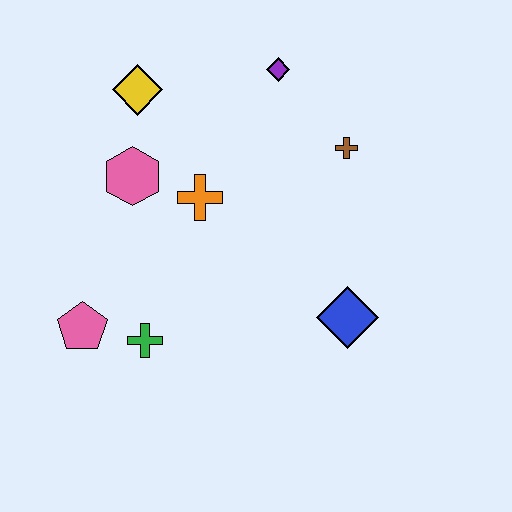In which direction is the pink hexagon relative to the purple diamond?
The pink hexagon is to the left of the purple diamond.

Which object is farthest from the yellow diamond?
The blue diamond is farthest from the yellow diamond.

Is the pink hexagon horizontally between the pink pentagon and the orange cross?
Yes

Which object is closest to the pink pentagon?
The green cross is closest to the pink pentagon.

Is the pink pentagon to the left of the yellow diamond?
Yes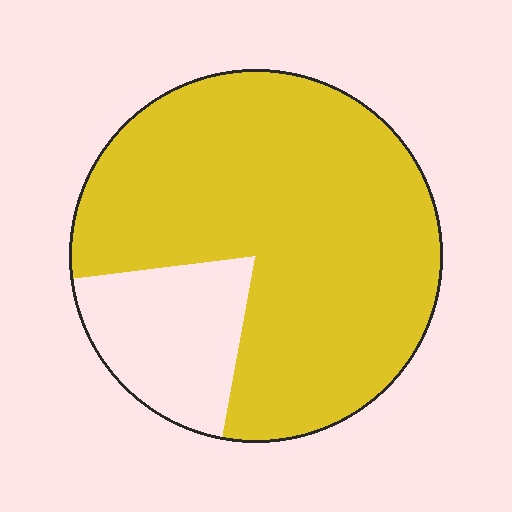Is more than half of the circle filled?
Yes.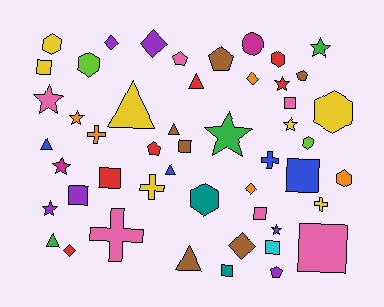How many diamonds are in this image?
There are 6 diamonds.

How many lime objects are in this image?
There are 2 lime objects.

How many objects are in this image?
There are 50 objects.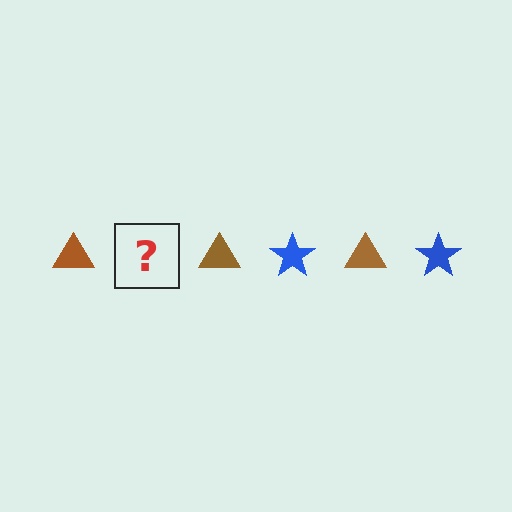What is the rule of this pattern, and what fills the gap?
The rule is that the pattern alternates between brown triangle and blue star. The gap should be filled with a blue star.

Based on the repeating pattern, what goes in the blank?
The blank should be a blue star.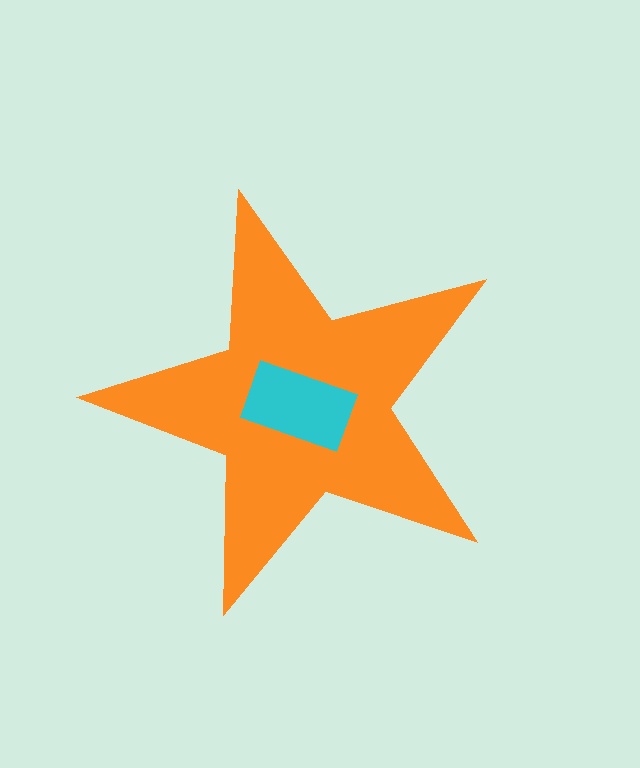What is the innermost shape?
The cyan rectangle.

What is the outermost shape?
The orange star.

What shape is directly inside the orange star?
The cyan rectangle.